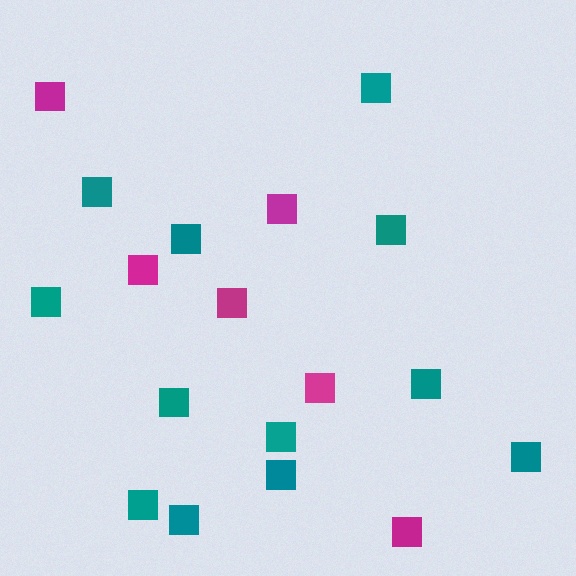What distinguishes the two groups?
There are 2 groups: one group of teal squares (12) and one group of magenta squares (6).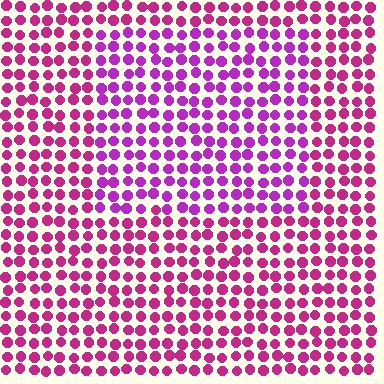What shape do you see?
I see a rectangle.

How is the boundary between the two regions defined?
The boundary is defined purely by a slight shift in hue (about 28 degrees). Spacing, size, and orientation are identical on both sides.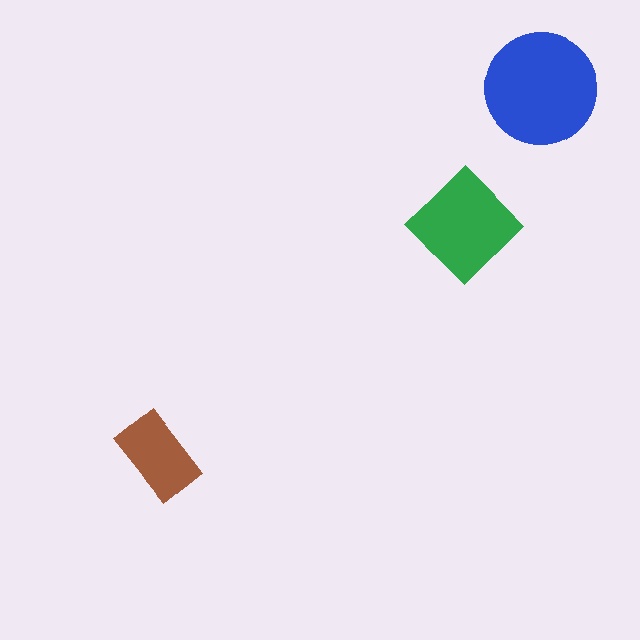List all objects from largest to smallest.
The blue circle, the green diamond, the brown rectangle.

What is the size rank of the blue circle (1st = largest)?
1st.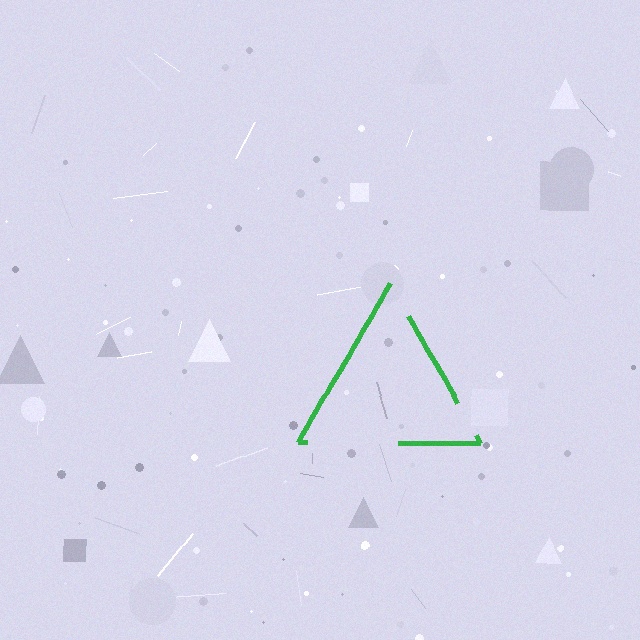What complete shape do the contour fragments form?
The contour fragments form a triangle.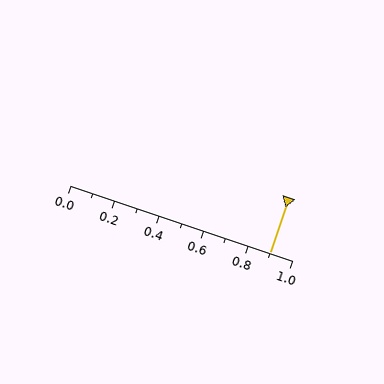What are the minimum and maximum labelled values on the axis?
The axis runs from 0.0 to 1.0.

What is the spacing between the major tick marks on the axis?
The major ticks are spaced 0.2 apart.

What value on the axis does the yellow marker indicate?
The marker indicates approximately 0.9.